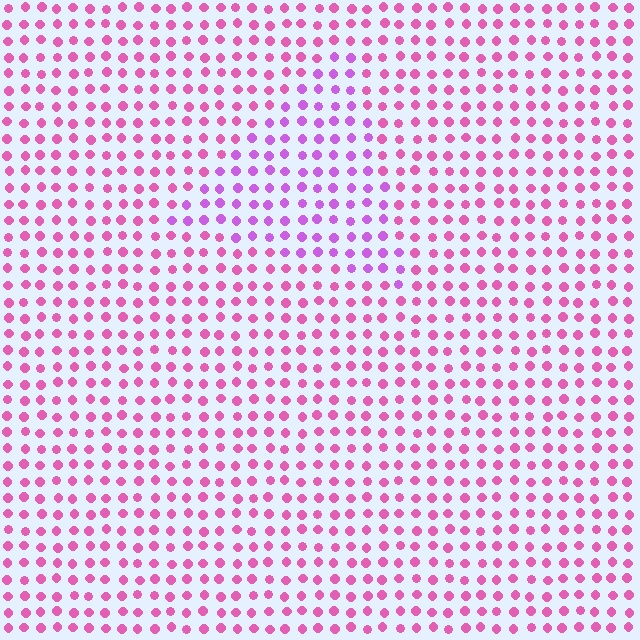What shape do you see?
I see a triangle.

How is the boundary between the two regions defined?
The boundary is defined purely by a slight shift in hue (about 32 degrees). Spacing, size, and orientation are identical on both sides.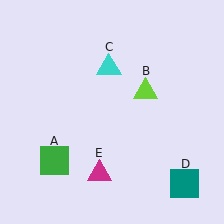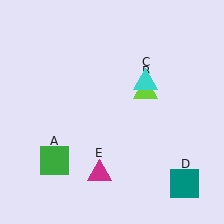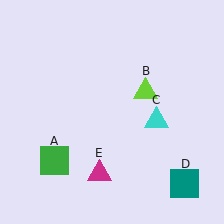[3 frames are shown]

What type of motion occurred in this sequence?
The cyan triangle (object C) rotated clockwise around the center of the scene.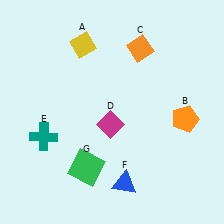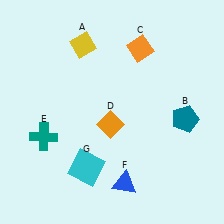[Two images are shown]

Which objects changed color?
B changed from orange to teal. D changed from magenta to orange. G changed from green to cyan.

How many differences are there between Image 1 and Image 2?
There are 3 differences between the two images.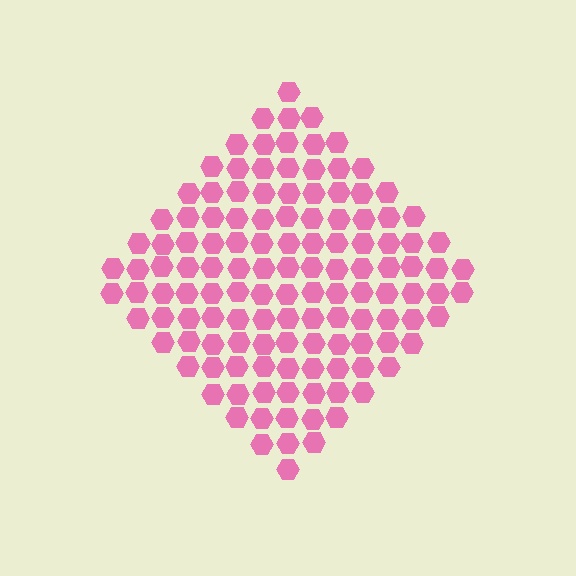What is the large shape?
The large shape is a diamond.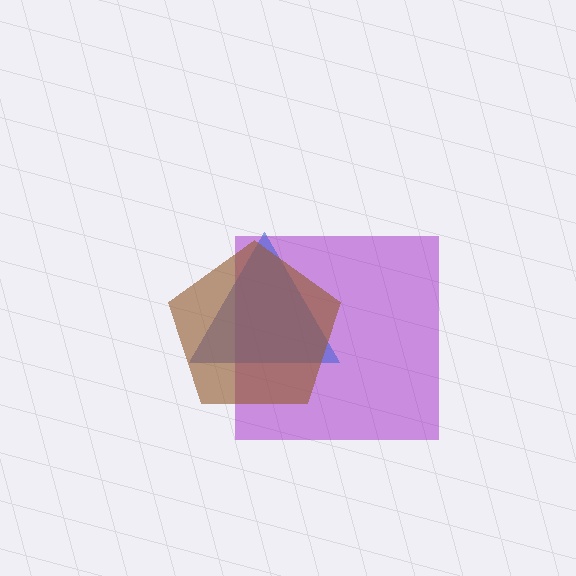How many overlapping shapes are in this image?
There are 3 overlapping shapes in the image.